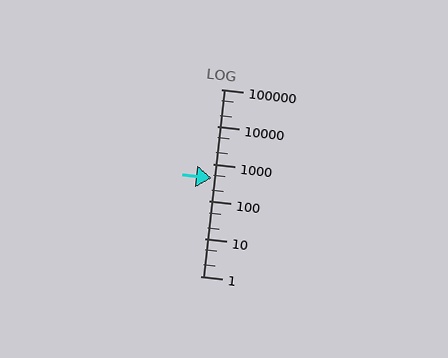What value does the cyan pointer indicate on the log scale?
The pointer indicates approximately 410.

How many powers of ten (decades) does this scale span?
The scale spans 5 decades, from 1 to 100000.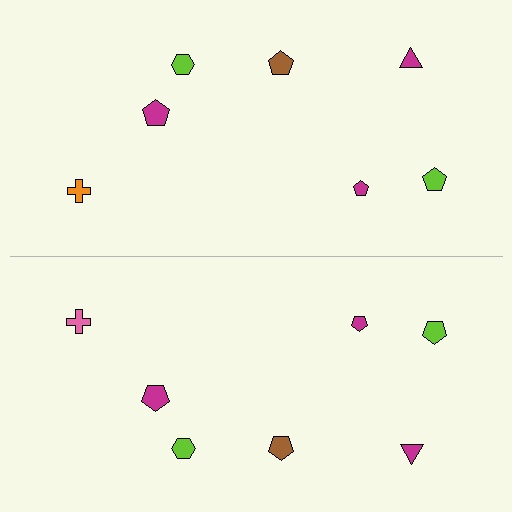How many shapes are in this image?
There are 14 shapes in this image.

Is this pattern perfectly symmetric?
No, the pattern is not perfectly symmetric. The pink cross on the bottom side breaks the symmetry — its mirror counterpart is orange.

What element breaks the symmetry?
The pink cross on the bottom side breaks the symmetry — its mirror counterpart is orange.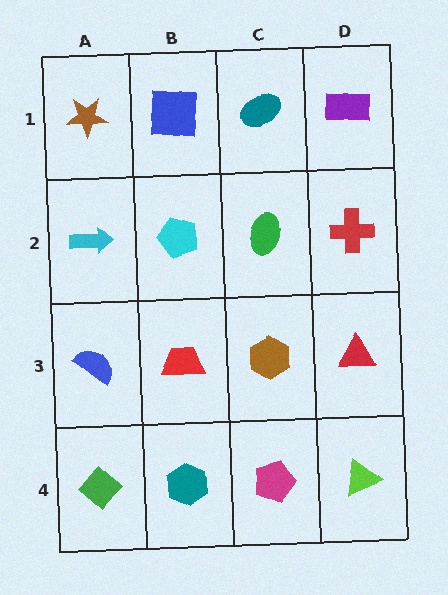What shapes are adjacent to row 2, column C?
A teal ellipse (row 1, column C), a brown hexagon (row 3, column C), a cyan pentagon (row 2, column B), a red cross (row 2, column D).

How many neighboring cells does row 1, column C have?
3.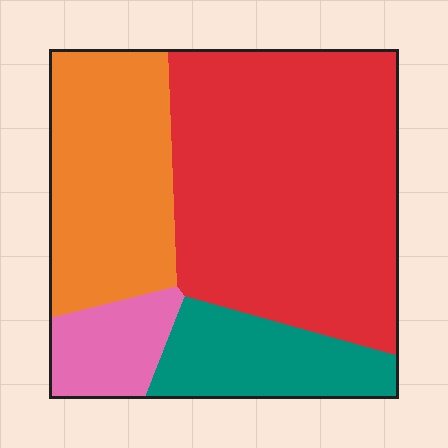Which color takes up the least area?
Pink, at roughly 10%.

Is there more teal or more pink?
Teal.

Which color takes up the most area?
Red, at roughly 50%.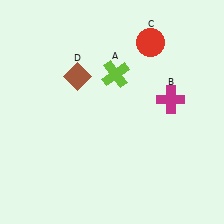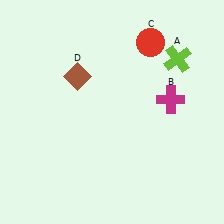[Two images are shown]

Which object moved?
The lime cross (A) moved right.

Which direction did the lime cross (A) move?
The lime cross (A) moved right.